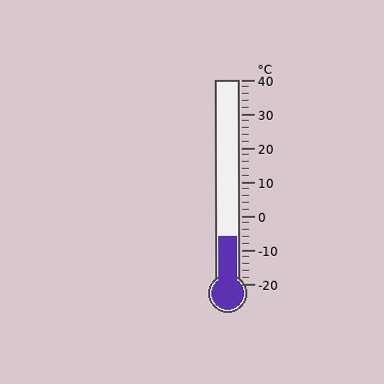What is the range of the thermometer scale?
The thermometer scale ranges from -20°C to 40°C.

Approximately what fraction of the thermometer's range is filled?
The thermometer is filled to approximately 25% of its range.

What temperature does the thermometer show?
The thermometer shows approximately -6°C.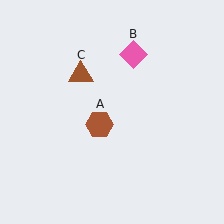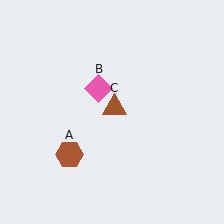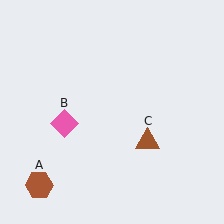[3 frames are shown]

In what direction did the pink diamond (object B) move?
The pink diamond (object B) moved down and to the left.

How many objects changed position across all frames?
3 objects changed position: brown hexagon (object A), pink diamond (object B), brown triangle (object C).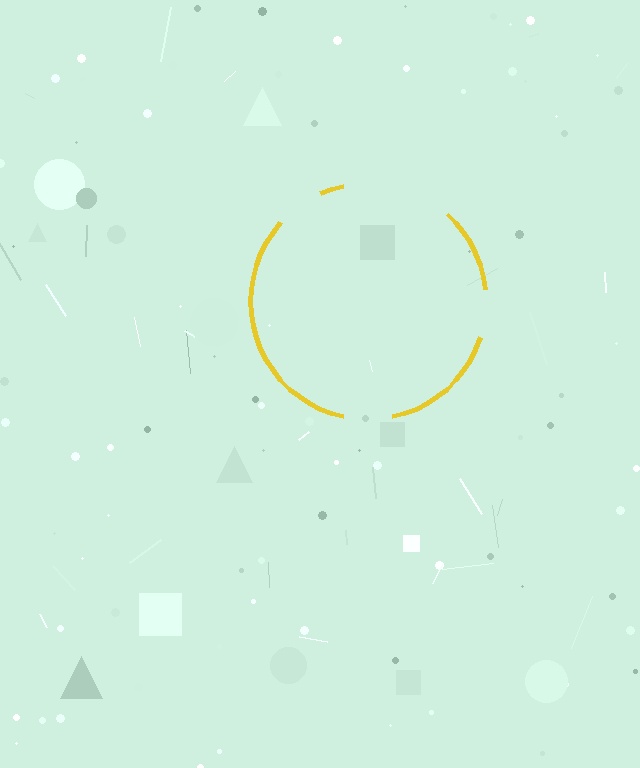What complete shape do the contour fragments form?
The contour fragments form a circle.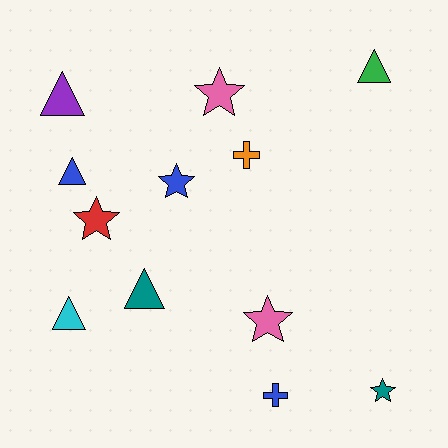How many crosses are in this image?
There are 2 crosses.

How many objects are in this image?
There are 12 objects.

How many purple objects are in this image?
There is 1 purple object.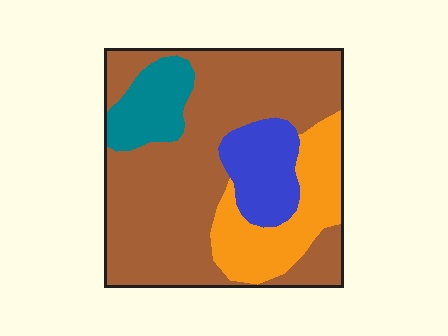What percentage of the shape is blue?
Blue covers about 10% of the shape.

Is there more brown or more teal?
Brown.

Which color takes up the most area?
Brown, at roughly 60%.